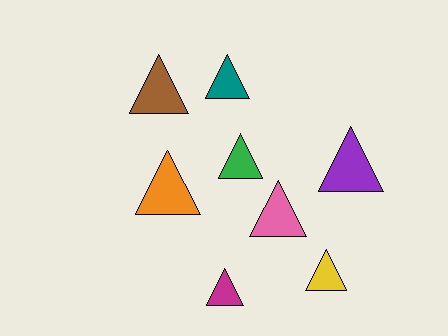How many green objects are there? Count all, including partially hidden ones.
There is 1 green object.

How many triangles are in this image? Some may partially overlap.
There are 8 triangles.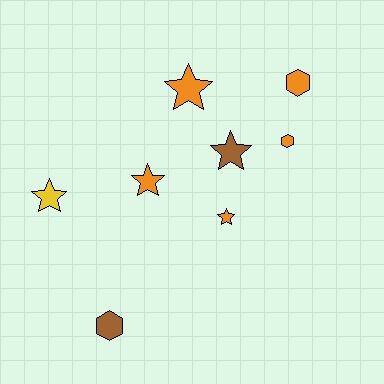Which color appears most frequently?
Orange, with 5 objects.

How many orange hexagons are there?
There are 2 orange hexagons.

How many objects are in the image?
There are 8 objects.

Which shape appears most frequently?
Star, with 5 objects.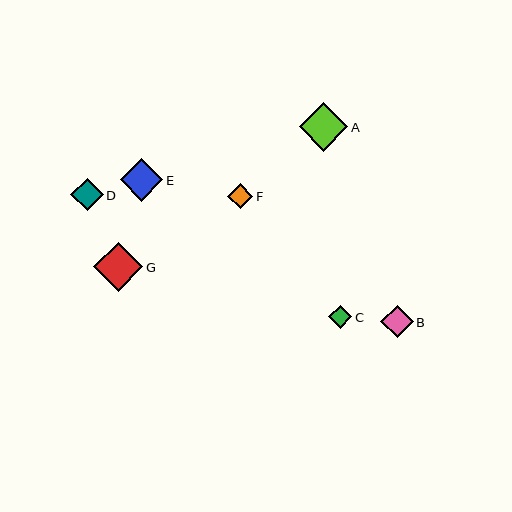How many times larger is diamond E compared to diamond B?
Diamond E is approximately 1.3 times the size of diamond B.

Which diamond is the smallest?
Diamond C is the smallest with a size of approximately 23 pixels.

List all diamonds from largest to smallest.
From largest to smallest: G, A, E, B, D, F, C.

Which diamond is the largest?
Diamond G is the largest with a size of approximately 49 pixels.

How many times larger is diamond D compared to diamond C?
Diamond D is approximately 1.4 times the size of diamond C.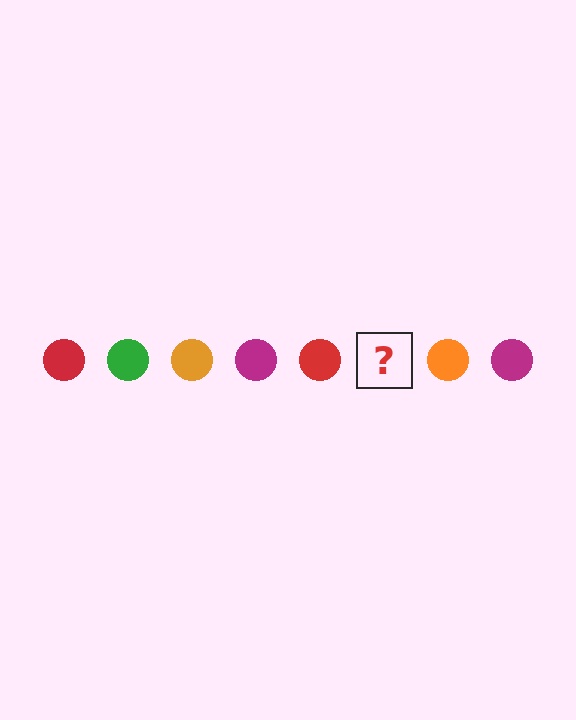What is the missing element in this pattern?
The missing element is a green circle.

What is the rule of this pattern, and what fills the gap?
The rule is that the pattern cycles through red, green, orange, magenta circles. The gap should be filled with a green circle.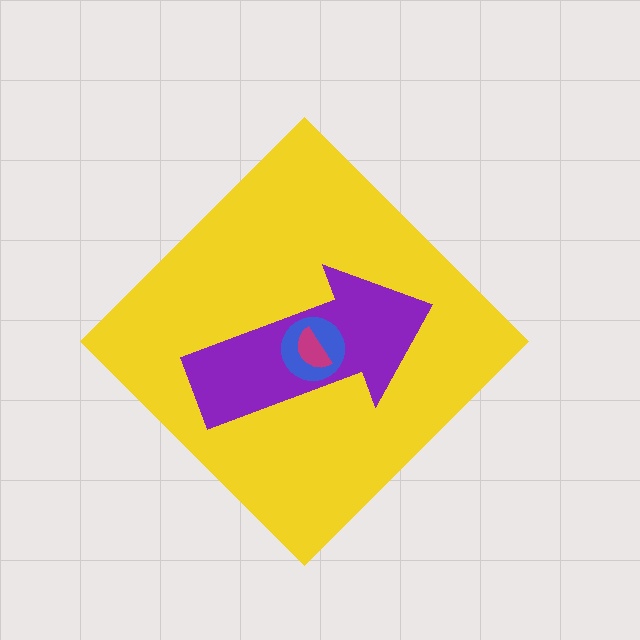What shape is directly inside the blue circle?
The magenta semicircle.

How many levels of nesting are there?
4.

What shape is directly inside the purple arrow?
The blue circle.